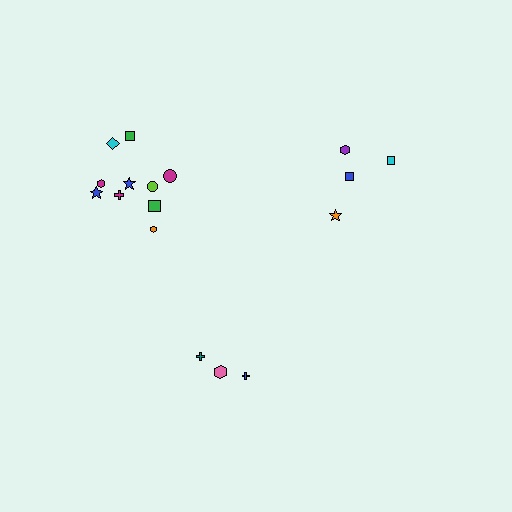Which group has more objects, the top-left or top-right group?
The top-left group.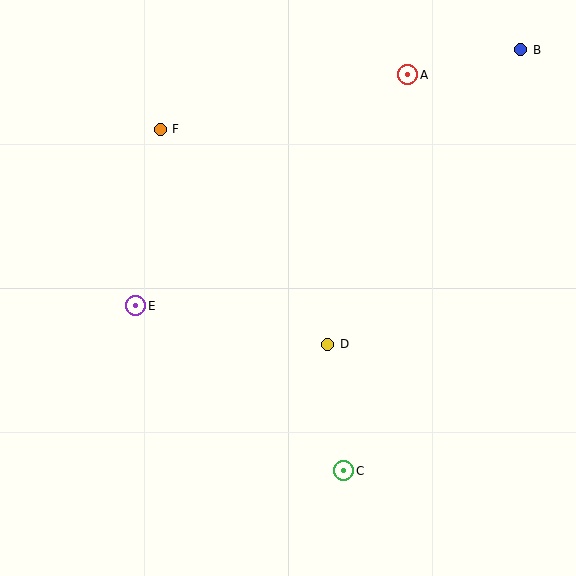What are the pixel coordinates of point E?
Point E is at (136, 306).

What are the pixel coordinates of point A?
Point A is at (408, 75).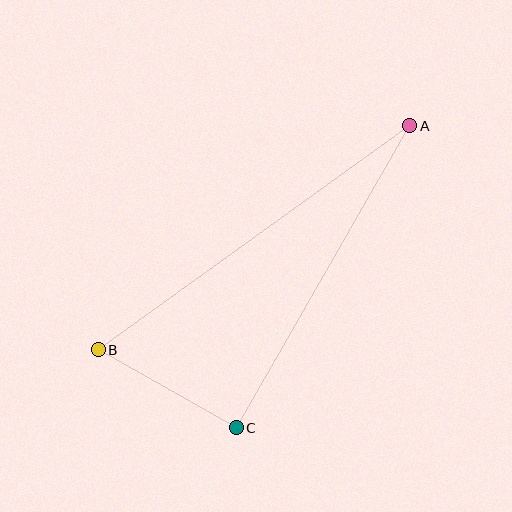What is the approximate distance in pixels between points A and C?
The distance between A and C is approximately 349 pixels.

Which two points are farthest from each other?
Points A and B are farthest from each other.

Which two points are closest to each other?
Points B and C are closest to each other.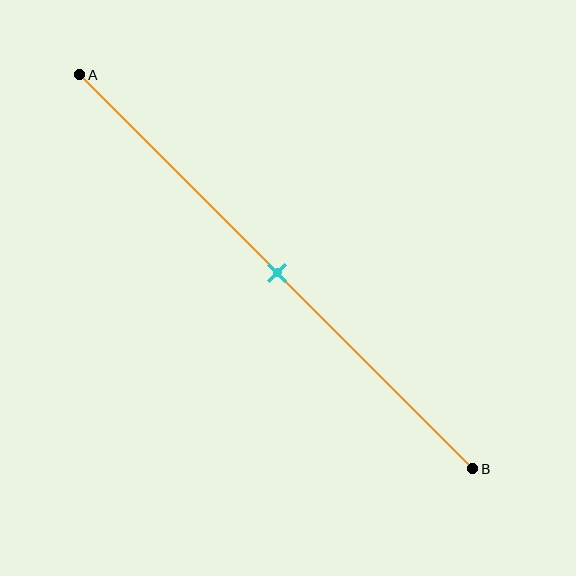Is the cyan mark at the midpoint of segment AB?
Yes, the mark is approximately at the midpoint.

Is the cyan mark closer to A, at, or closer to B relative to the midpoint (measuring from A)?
The cyan mark is approximately at the midpoint of segment AB.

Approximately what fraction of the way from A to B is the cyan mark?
The cyan mark is approximately 50% of the way from A to B.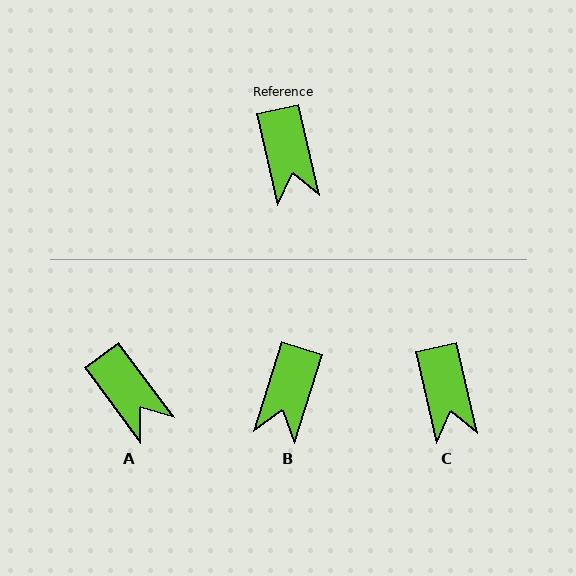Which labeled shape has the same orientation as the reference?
C.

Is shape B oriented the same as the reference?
No, it is off by about 30 degrees.